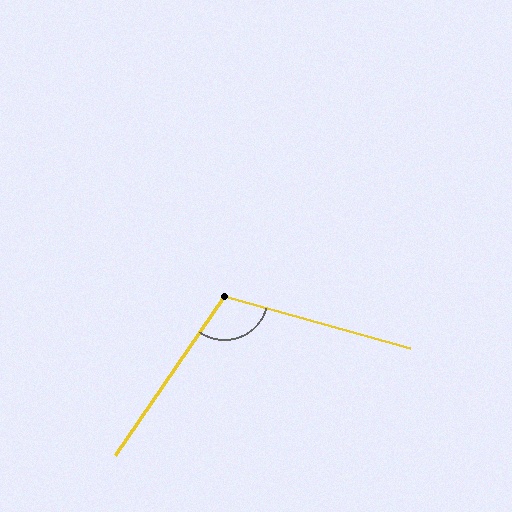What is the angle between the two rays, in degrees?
Approximately 109 degrees.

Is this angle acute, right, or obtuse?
It is obtuse.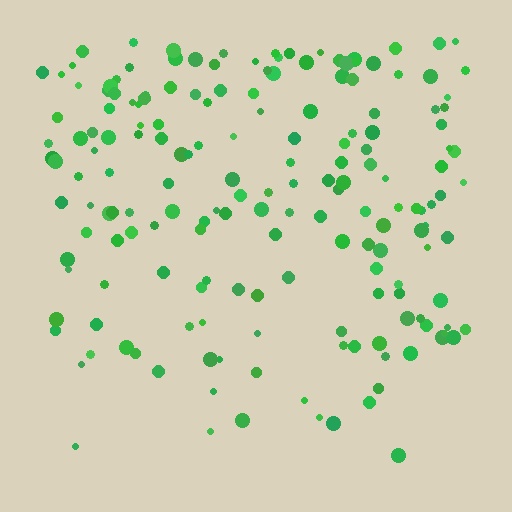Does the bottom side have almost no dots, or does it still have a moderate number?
Still a moderate number, just noticeably fewer than the top.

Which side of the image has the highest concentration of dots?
The top.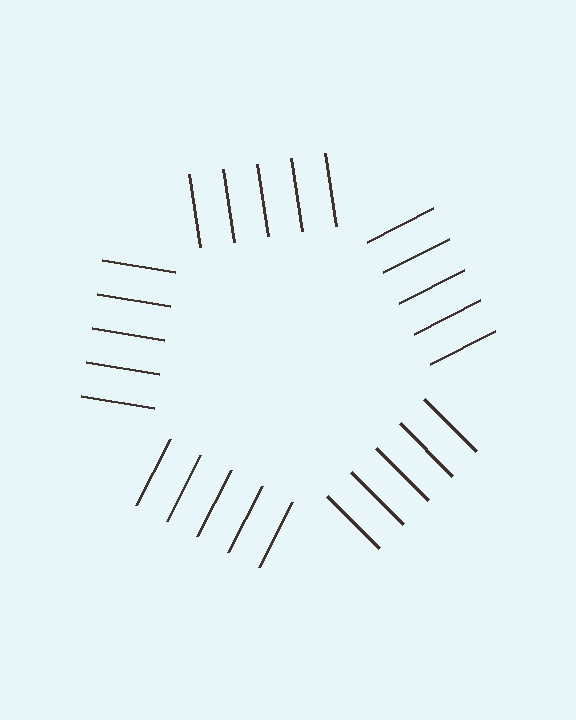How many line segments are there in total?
25 — 5 along each of the 5 edges.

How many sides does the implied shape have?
5 sides — the line-ends trace a pentagon.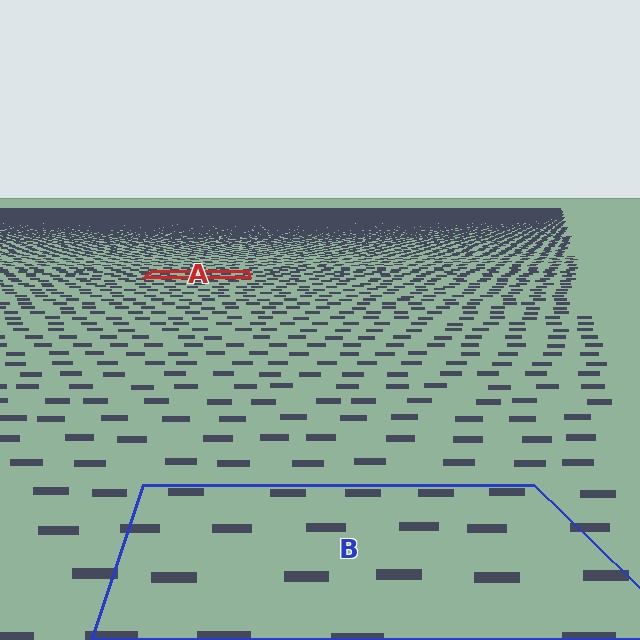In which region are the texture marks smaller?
The texture marks are smaller in region A, because it is farther away.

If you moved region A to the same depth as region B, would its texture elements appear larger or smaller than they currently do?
They would appear larger. At a closer depth, the same texture elements are projected at a bigger on-screen size.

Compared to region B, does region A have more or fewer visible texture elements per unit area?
Region A has more texture elements per unit area — they are packed more densely because it is farther away.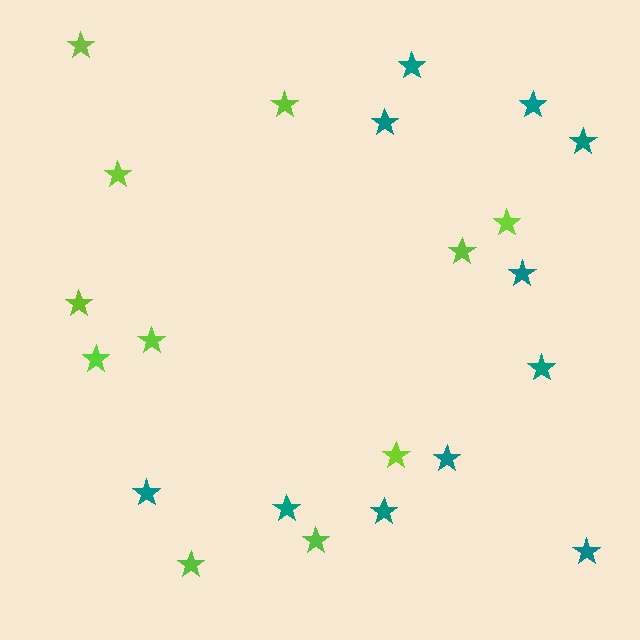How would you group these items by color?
There are 2 groups: one group of teal stars (11) and one group of lime stars (11).